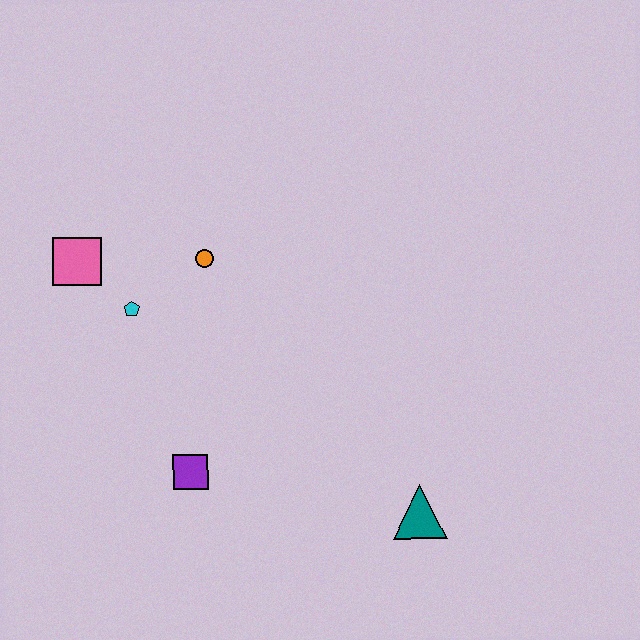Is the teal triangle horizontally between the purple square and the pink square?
No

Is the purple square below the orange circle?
Yes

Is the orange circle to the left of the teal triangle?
Yes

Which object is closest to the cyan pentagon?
The pink square is closest to the cyan pentagon.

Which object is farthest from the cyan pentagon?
The teal triangle is farthest from the cyan pentagon.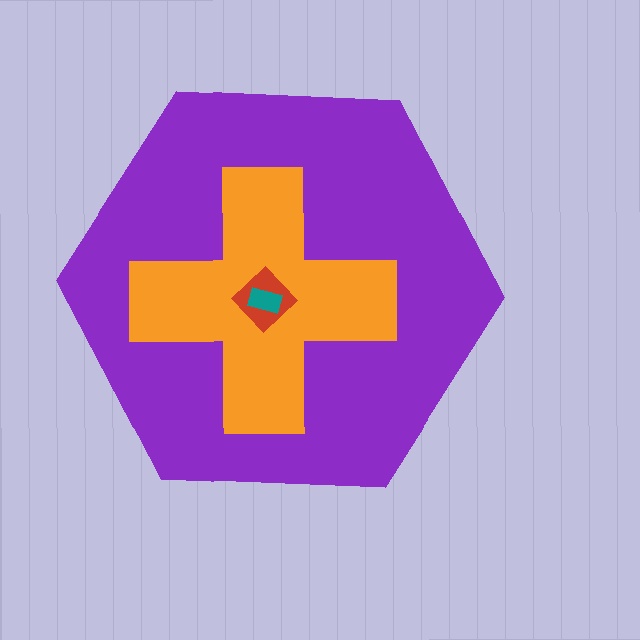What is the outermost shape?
The purple hexagon.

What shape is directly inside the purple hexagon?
The orange cross.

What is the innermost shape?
The teal rectangle.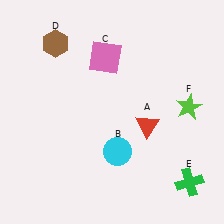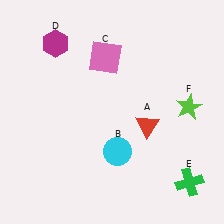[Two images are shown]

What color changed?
The hexagon (D) changed from brown in Image 1 to magenta in Image 2.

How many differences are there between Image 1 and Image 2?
There is 1 difference between the two images.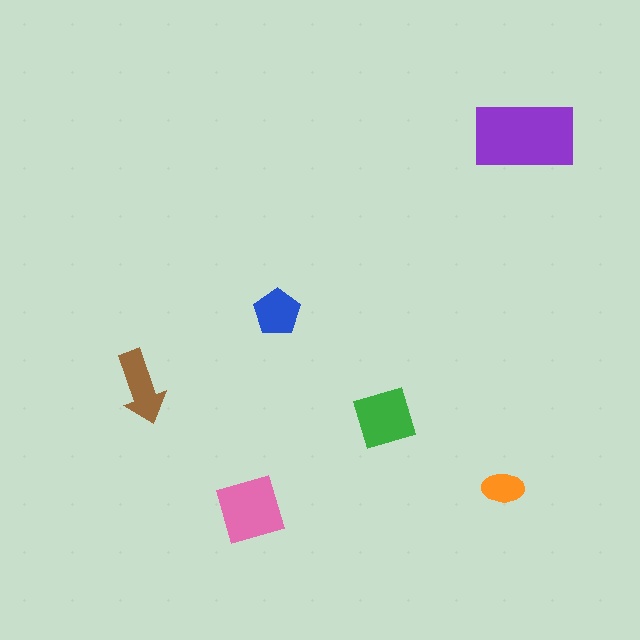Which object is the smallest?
The orange ellipse.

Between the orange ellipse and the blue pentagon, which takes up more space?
The blue pentagon.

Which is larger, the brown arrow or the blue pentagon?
The brown arrow.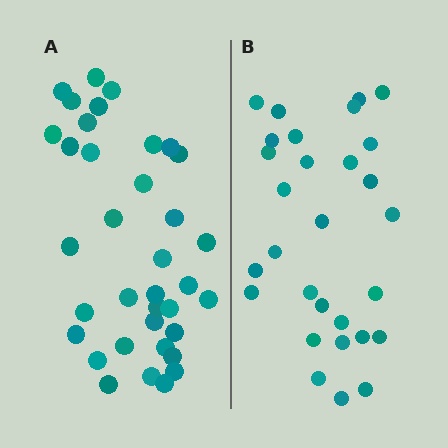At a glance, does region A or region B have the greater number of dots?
Region A (the left region) has more dots.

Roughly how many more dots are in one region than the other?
Region A has roughly 8 or so more dots than region B.